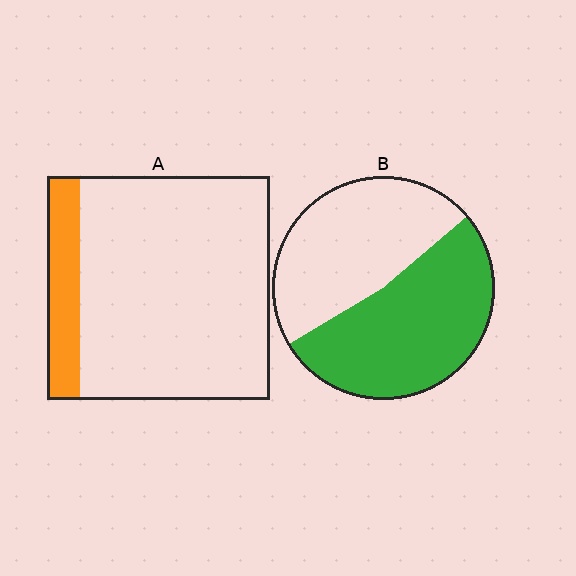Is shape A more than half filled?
No.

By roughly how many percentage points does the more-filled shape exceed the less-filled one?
By roughly 40 percentage points (B over A).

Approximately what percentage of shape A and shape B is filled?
A is approximately 15% and B is approximately 55%.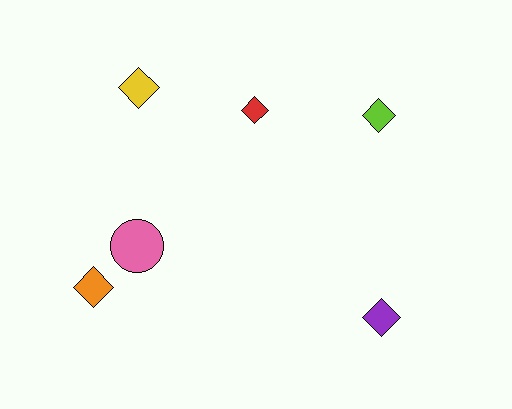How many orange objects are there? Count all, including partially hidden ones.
There is 1 orange object.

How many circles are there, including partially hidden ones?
There is 1 circle.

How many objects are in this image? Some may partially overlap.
There are 6 objects.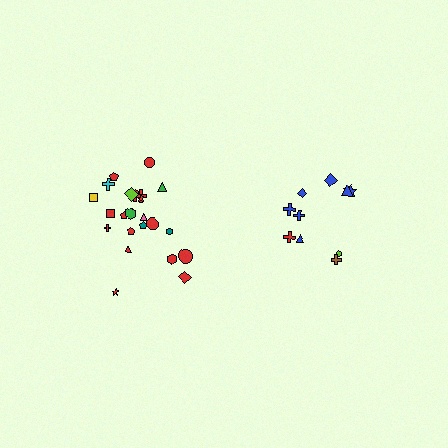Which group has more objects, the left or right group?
The left group.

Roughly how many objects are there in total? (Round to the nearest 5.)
Roughly 35 objects in total.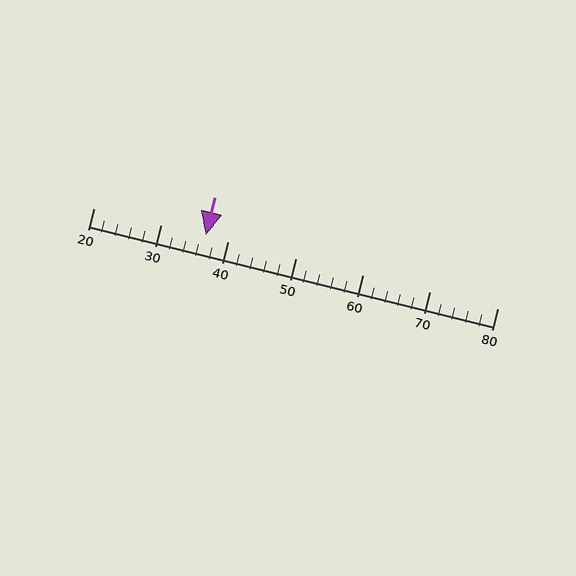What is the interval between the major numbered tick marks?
The major tick marks are spaced 10 units apart.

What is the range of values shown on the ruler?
The ruler shows values from 20 to 80.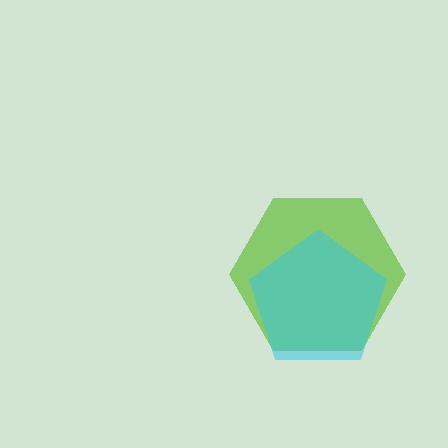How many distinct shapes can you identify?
There are 2 distinct shapes: a lime hexagon, a cyan pentagon.